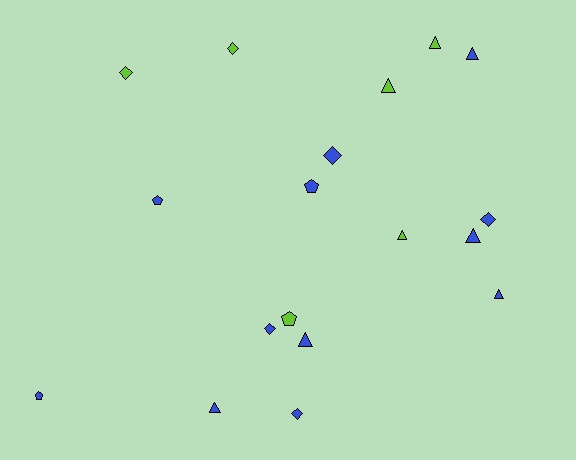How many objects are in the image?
There are 18 objects.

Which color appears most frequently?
Blue, with 12 objects.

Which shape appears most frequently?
Triangle, with 8 objects.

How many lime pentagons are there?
There is 1 lime pentagon.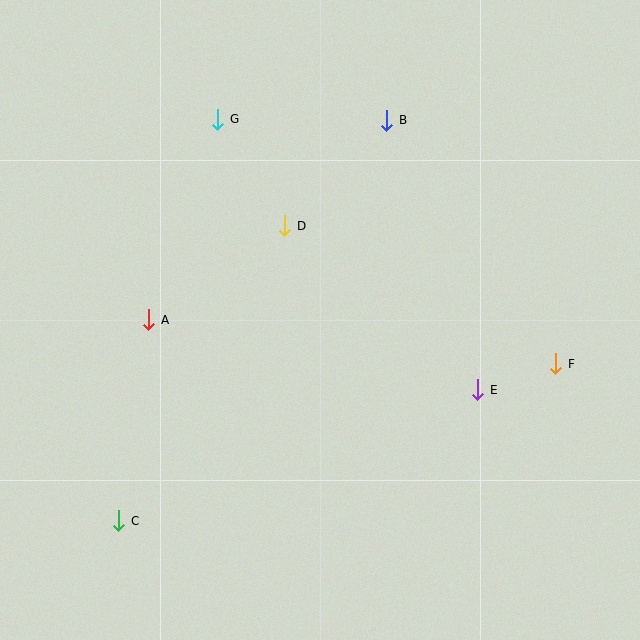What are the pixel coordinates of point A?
Point A is at (149, 320).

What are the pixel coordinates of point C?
Point C is at (119, 521).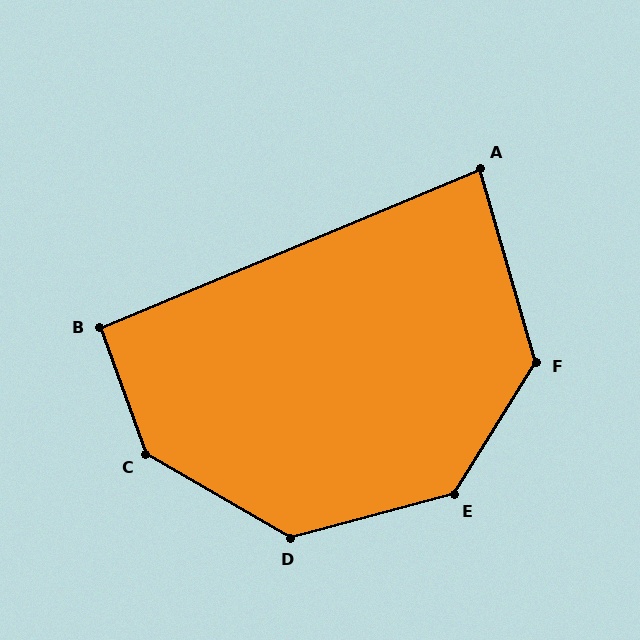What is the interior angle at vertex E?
Approximately 137 degrees (obtuse).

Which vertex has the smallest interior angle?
A, at approximately 84 degrees.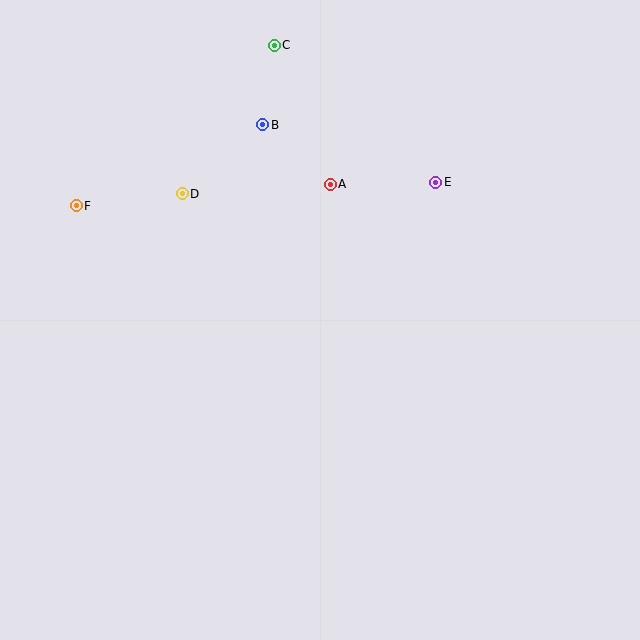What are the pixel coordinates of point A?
Point A is at (330, 184).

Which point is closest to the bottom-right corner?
Point E is closest to the bottom-right corner.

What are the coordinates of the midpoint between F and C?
The midpoint between F and C is at (175, 125).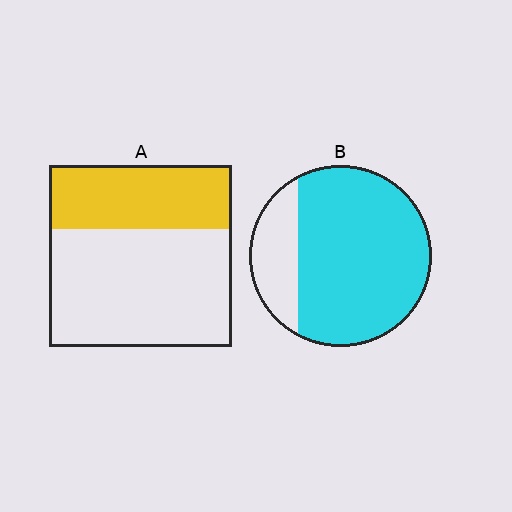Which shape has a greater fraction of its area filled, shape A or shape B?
Shape B.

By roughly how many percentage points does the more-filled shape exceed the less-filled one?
By roughly 45 percentage points (B over A).